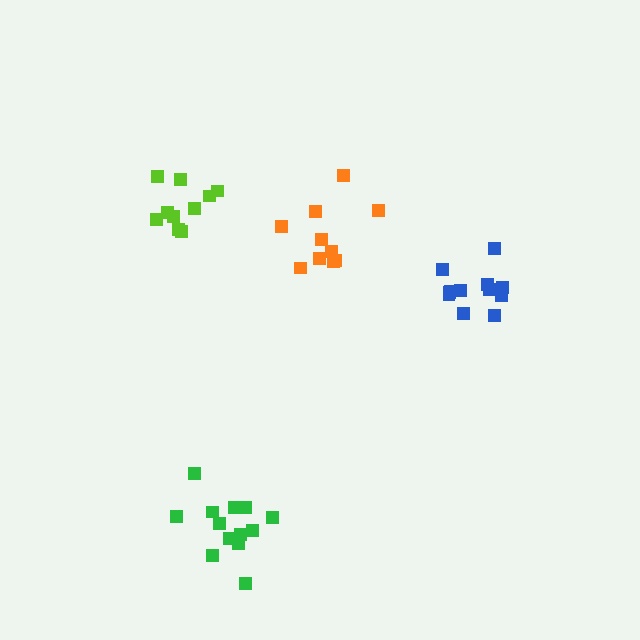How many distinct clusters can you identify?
There are 4 distinct clusters.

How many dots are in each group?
Group 1: 12 dots, Group 2: 10 dots, Group 3: 10 dots, Group 4: 13 dots (45 total).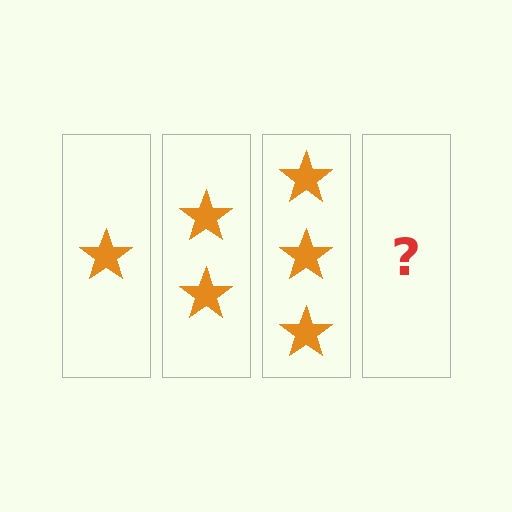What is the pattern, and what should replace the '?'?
The pattern is that each step adds one more star. The '?' should be 4 stars.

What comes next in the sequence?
The next element should be 4 stars.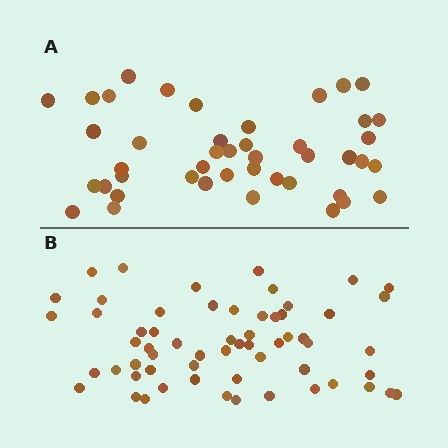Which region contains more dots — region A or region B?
Region B (the bottom region) has more dots.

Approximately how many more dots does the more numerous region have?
Region B has approximately 15 more dots than region A.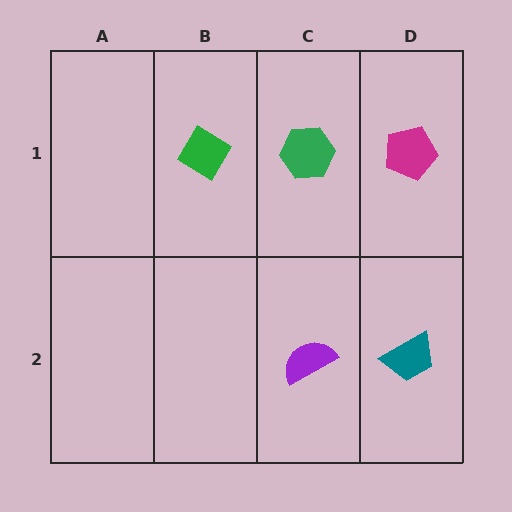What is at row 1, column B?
A green diamond.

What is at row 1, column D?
A magenta pentagon.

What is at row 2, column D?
A teal trapezoid.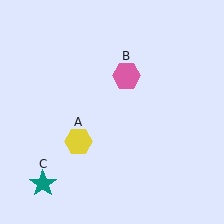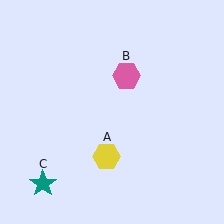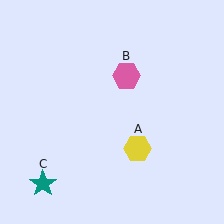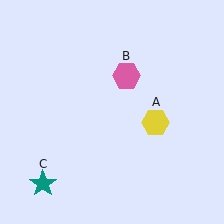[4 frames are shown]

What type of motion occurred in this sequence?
The yellow hexagon (object A) rotated counterclockwise around the center of the scene.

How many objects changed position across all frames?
1 object changed position: yellow hexagon (object A).